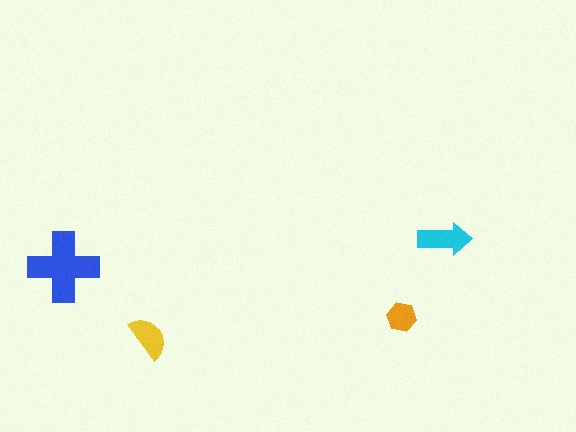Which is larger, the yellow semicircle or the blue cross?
The blue cross.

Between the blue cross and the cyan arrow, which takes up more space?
The blue cross.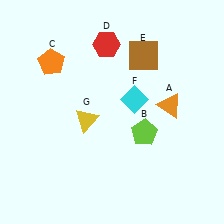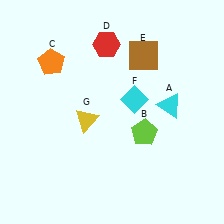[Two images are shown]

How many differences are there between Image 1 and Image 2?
There is 1 difference between the two images.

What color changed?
The triangle (A) changed from orange in Image 1 to cyan in Image 2.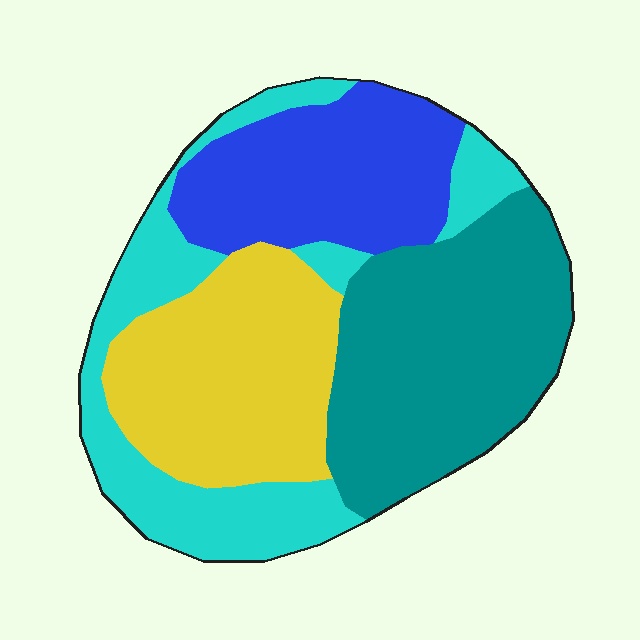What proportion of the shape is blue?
Blue takes up between a sixth and a third of the shape.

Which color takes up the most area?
Teal, at roughly 30%.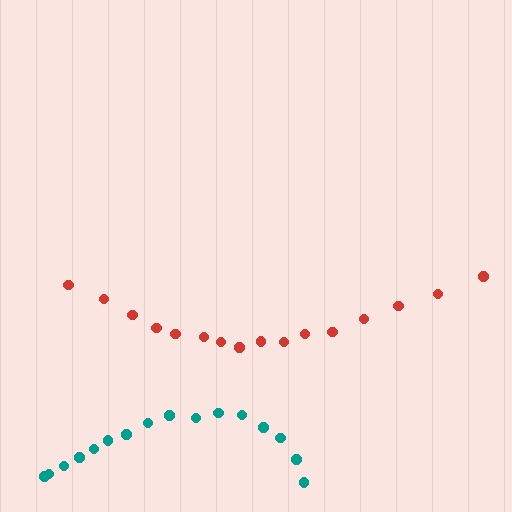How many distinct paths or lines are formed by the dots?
There are 2 distinct paths.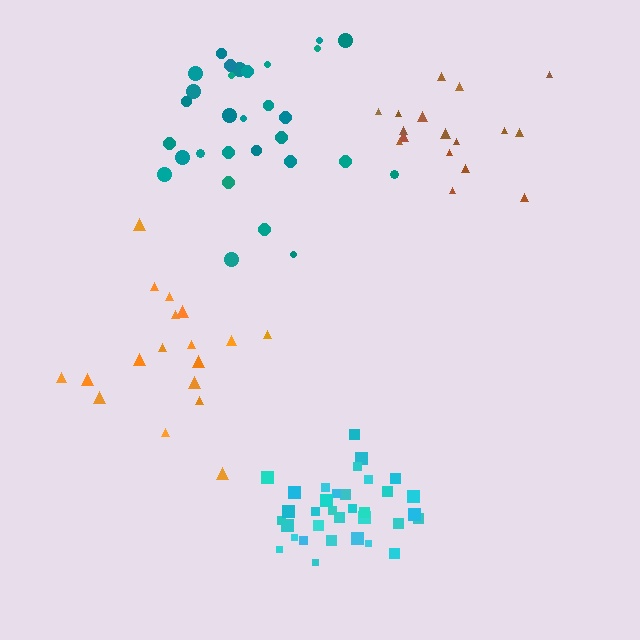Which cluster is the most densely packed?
Cyan.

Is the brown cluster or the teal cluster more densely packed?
Brown.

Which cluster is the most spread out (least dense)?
Teal.